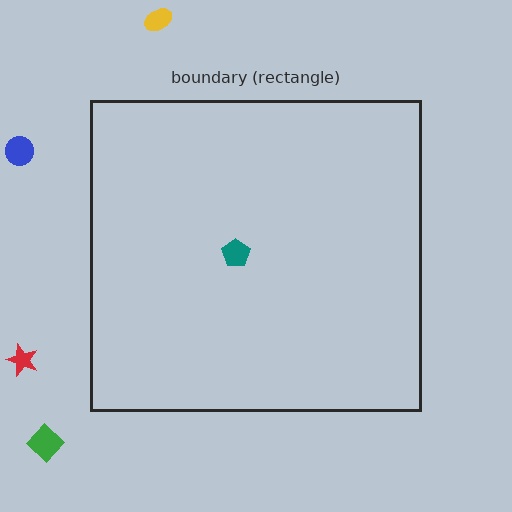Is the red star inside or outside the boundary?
Outside.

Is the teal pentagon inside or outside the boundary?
Inside.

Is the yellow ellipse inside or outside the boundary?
Outside.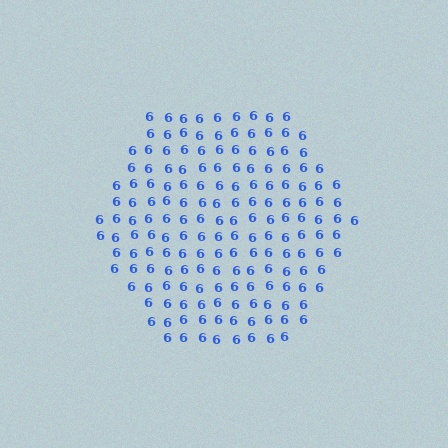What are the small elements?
The small elements are digit 6's.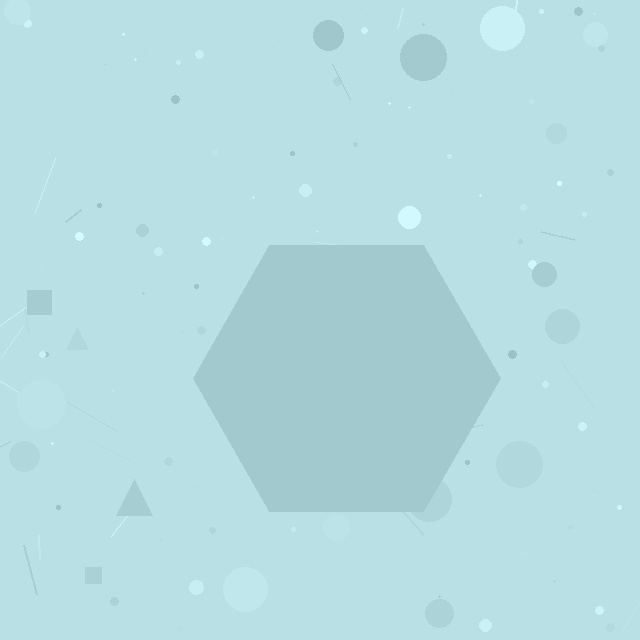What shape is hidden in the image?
A hexagon is hidden in the image.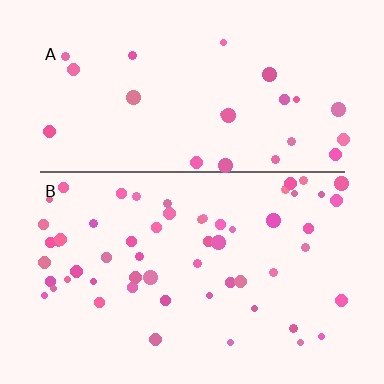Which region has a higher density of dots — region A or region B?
B (the bottom).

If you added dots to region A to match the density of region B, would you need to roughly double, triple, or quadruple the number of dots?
Approximately double.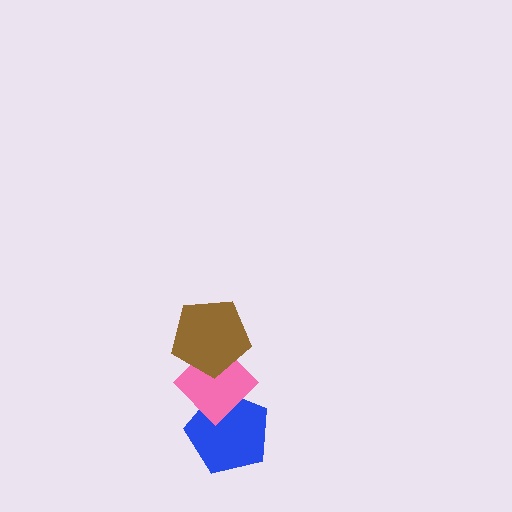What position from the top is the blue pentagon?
The blue pentagon is 3rd from the top.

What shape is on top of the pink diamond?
The brown pentagon is on top of the pink diamond.